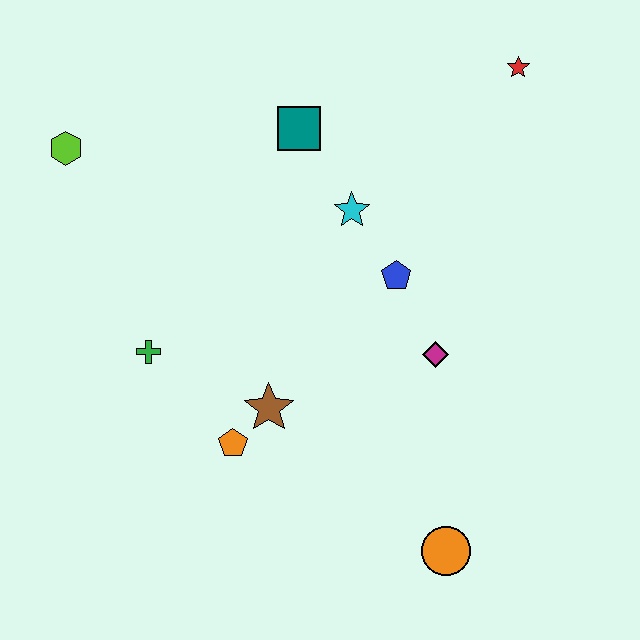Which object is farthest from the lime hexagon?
The orange circle is farthest from the lime hexagon.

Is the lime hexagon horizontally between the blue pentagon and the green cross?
No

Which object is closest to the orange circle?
The magenta diamond is closest to the orange circle.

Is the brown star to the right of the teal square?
No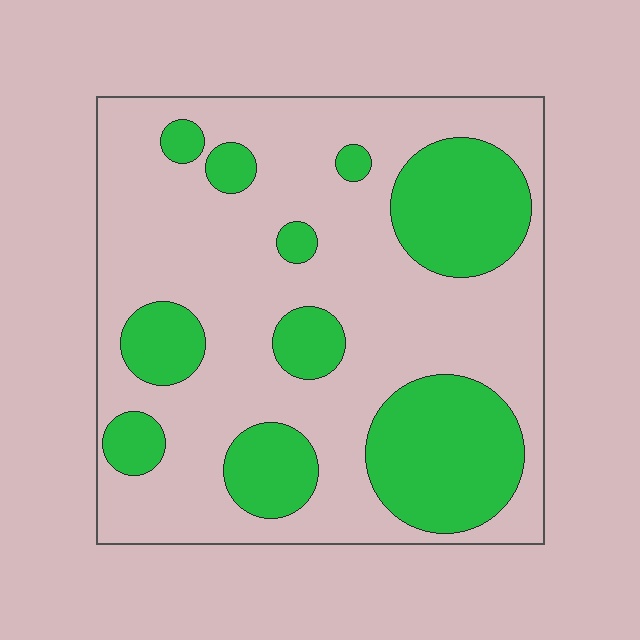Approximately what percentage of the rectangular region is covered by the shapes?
Approximately 30%.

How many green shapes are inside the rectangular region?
10.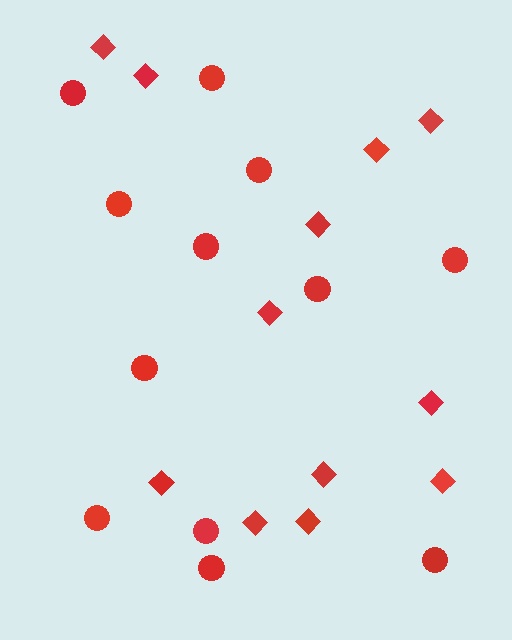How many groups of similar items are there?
There are 2 groups: one group of diamonds (12) and one group of circles (12).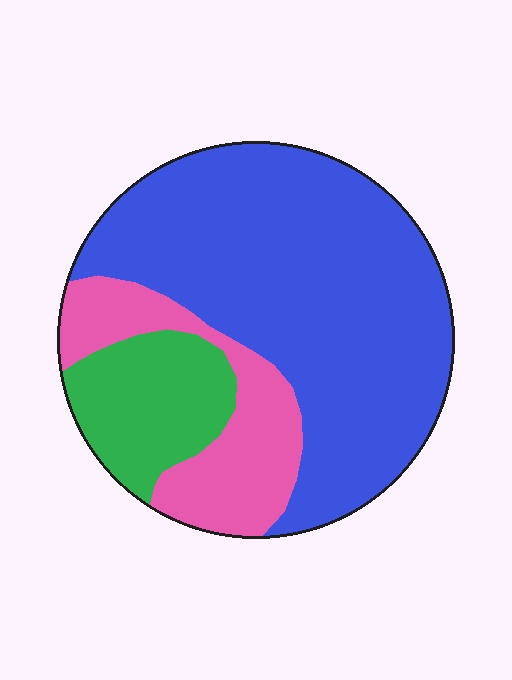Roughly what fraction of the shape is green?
Green covers about 15% of the shape.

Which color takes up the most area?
Blue, at roughly 65%.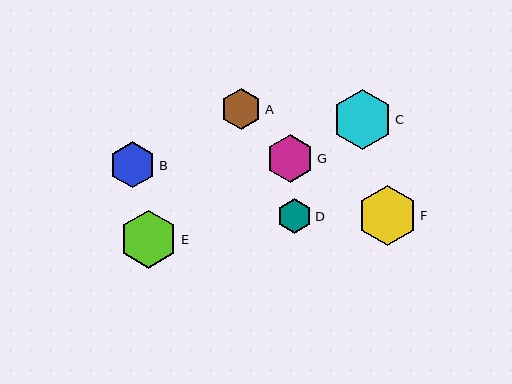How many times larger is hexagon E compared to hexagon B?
Hexagon E is approximately 1.3 times the size of hexagon B.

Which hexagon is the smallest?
Hexagon D is the smallest with a size of approximately 35 pixels.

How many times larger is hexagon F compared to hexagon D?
Hexagon F is approximately 1.7 times the size of hexagon D.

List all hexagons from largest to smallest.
From largest to smallest: C, F, E, G, B, A, D.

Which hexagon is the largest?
Hexagon C is the largest with a size of approximately 60 pixels.